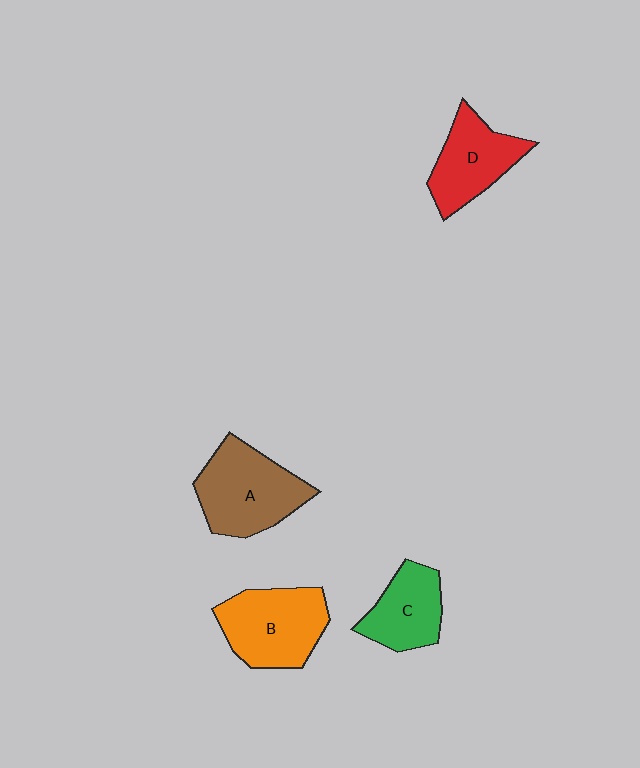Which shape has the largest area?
Shape A (brown).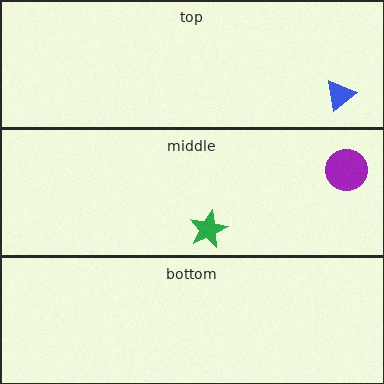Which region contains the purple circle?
The middle region.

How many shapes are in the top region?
1.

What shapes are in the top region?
The blue triangle.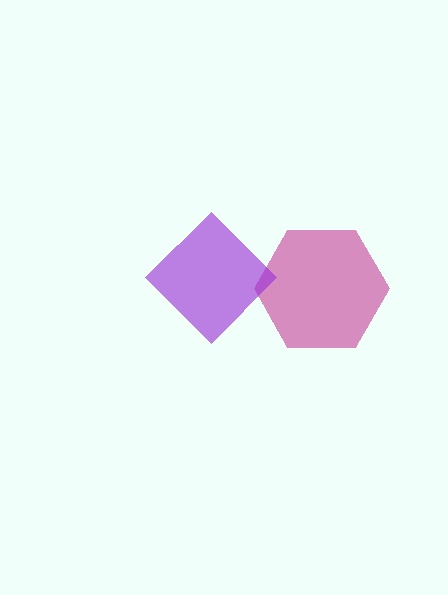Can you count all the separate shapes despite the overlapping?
Yes, there are 2 separate shapes.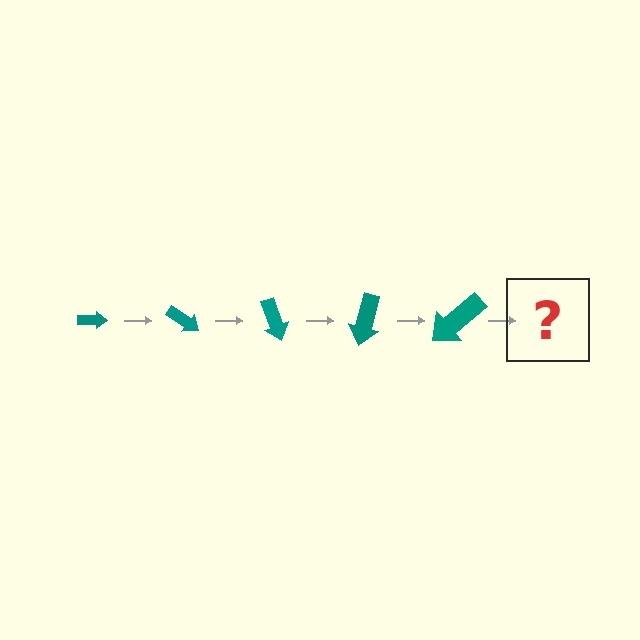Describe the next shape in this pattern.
It should be an arrow, larger than the previous one and rotated 175 degrees from the start.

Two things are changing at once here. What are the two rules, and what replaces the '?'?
The two rules are that the arrow grows larger each step and it rotates 35 degrees each step. The '?' should be an arrow, larger than the previous one and rotated 175 degrees from the start.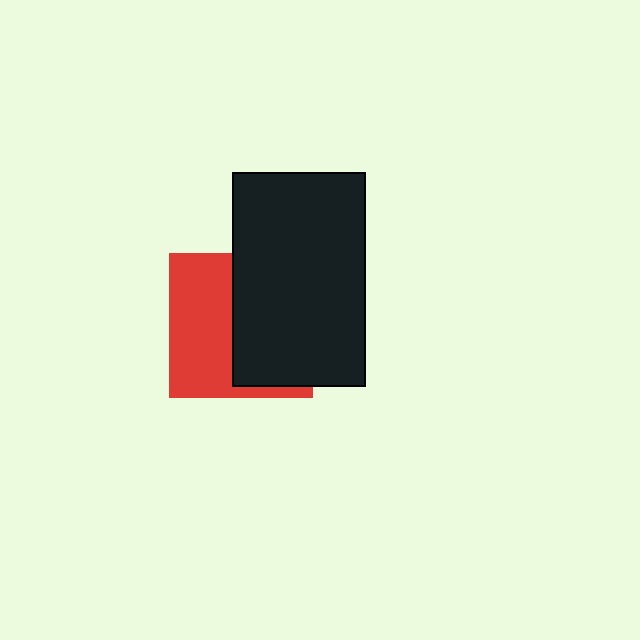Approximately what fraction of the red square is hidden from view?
Roughly 53% of the red square is hidden behind the black rectangle.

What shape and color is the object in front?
The object in front is a black rectangle.